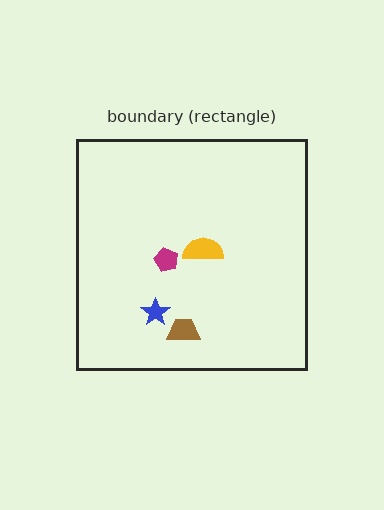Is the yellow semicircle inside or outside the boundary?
Inside.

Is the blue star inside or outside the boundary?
Inside.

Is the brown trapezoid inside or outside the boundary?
Inside.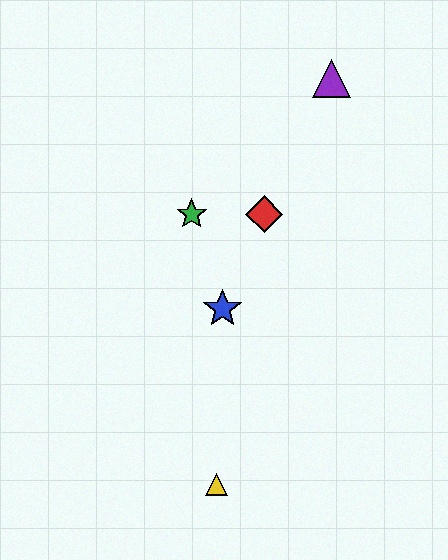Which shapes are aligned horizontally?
The red diamond, the green star are aligned horizontally.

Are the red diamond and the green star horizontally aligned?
Yes, both are at y≈214.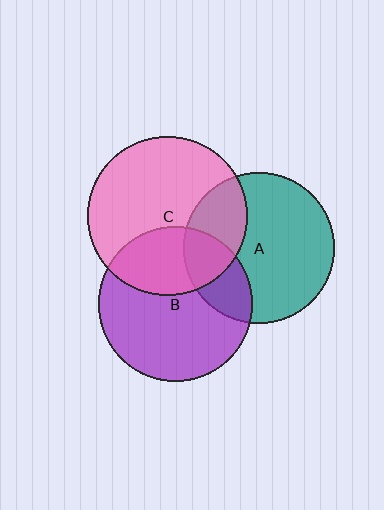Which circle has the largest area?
Circle C (pink).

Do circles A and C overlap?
Yes.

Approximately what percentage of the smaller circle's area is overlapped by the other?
Approximately 30%.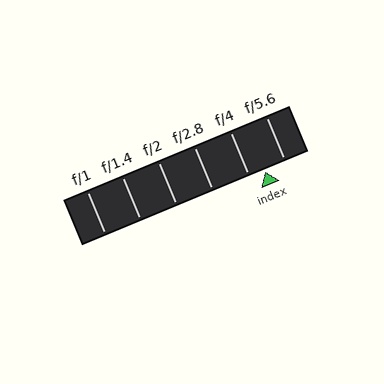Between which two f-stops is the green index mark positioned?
The index mark is between f/4 and f/5.6.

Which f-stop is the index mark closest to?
The index mark is closest to f/4.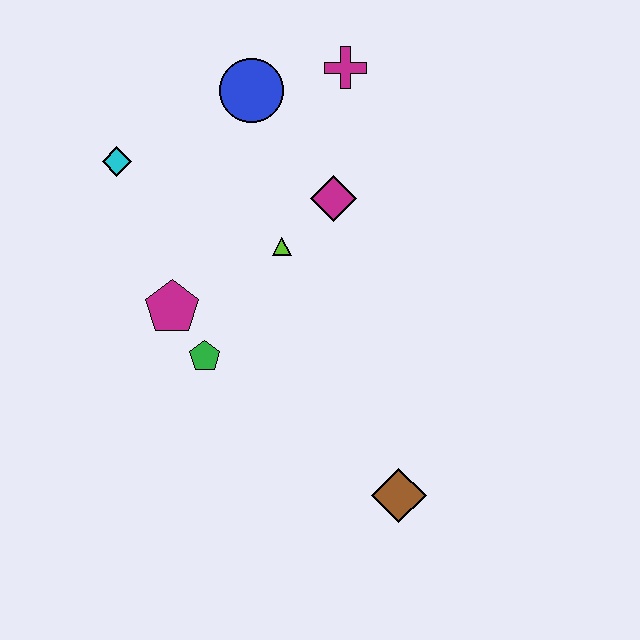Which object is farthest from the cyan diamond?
The brown diamond is farthest from the cyan diamond.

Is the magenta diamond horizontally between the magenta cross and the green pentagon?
Yes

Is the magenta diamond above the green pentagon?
Yes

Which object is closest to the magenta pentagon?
The green pentagon is closest to the magenta pentagon.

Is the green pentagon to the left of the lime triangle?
Yes